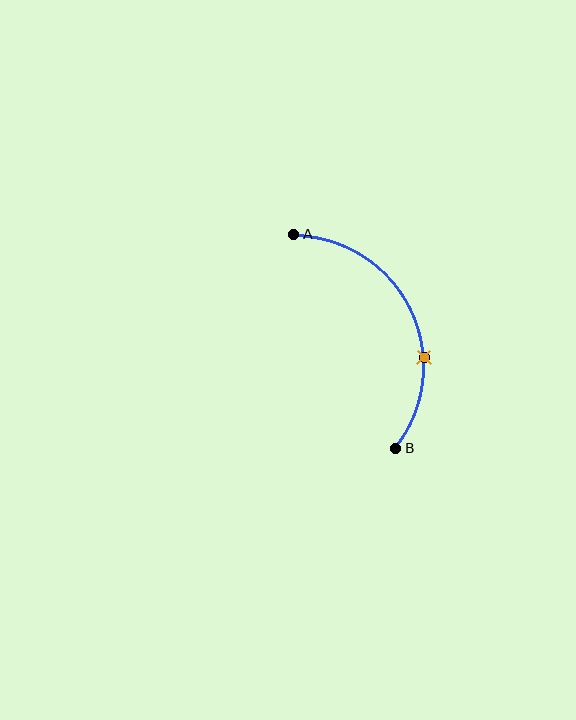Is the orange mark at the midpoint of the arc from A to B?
No. The orange mark lies on the arc but is closer to endpoint B. The arc midpoint would be at the point on the curve equidistant along the arc from both A and B.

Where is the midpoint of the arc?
The arc midpoint is the point on the curve farthest from the straight line joining A and B. It sits to the right of that line.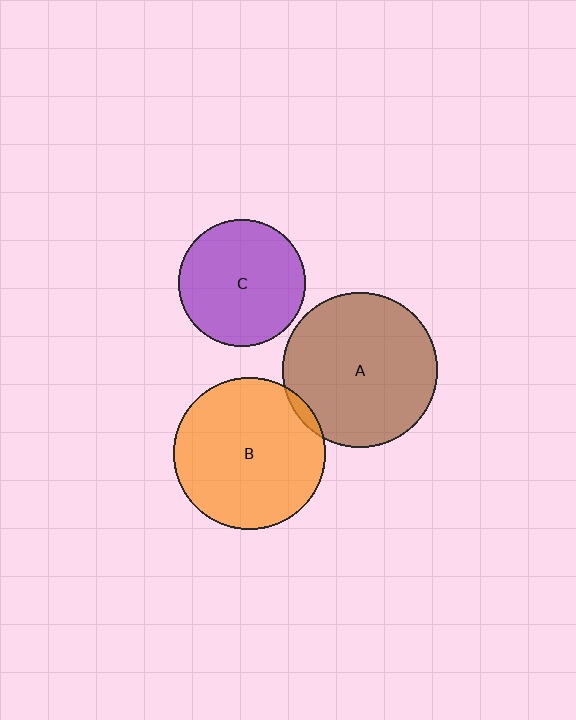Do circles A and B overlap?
Yes.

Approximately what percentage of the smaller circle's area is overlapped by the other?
Approximately 5%.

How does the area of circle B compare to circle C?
Approximately 1.4 times.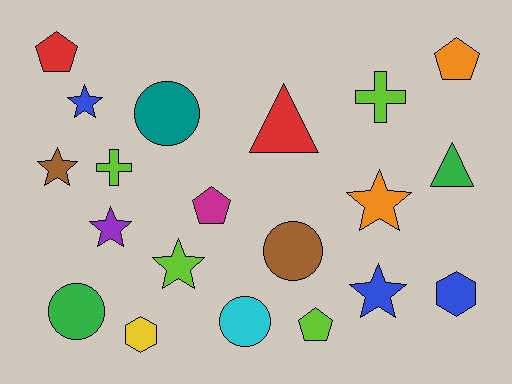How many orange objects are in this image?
There are 2 orange objects.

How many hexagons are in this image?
There are 2 hexagons.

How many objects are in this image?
There are 20 objects.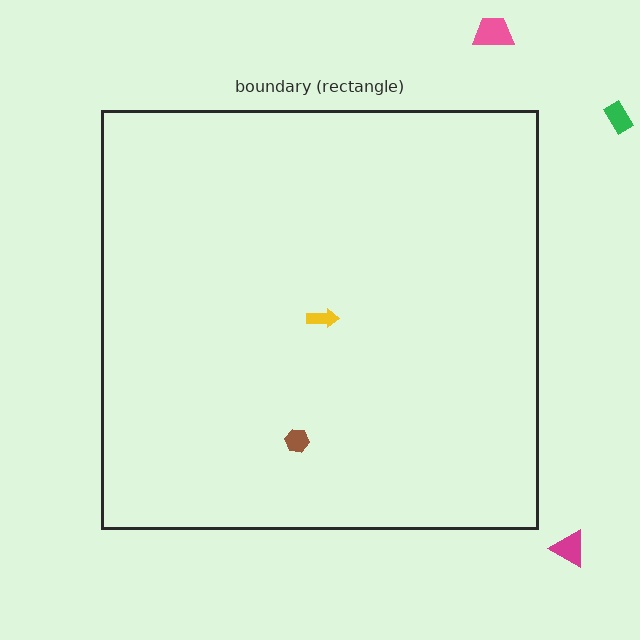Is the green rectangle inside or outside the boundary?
Outside.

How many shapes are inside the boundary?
2 inside, 3 outside.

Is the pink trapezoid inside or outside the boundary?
Outside.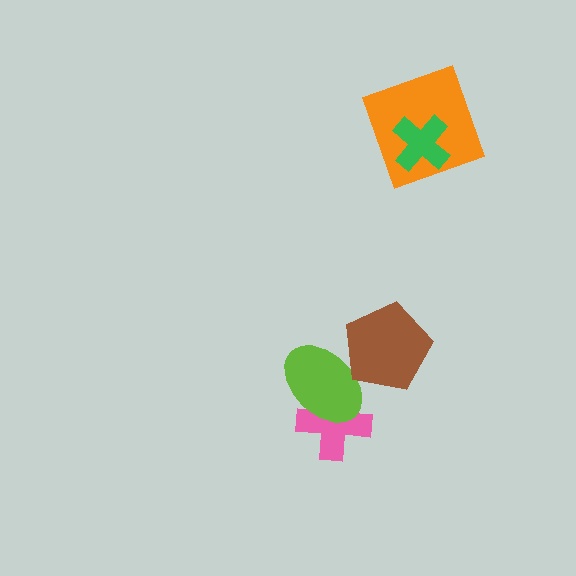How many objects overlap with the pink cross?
1 object overlaps with the pink cross.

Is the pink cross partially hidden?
Yes, it is partially covered by another shape.